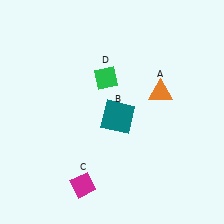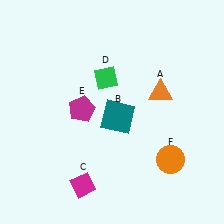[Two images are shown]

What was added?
A magenta pentagon (E), an orange circle (F) were added in Image 2.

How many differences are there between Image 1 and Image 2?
There are 2 differences between the two images.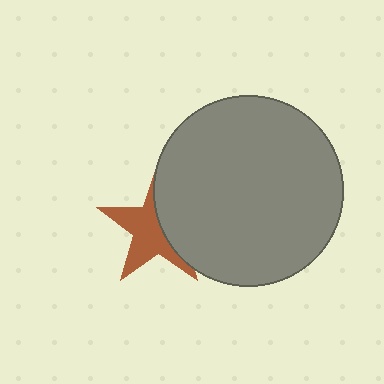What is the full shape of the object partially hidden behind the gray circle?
The partially hidden object is a brown star.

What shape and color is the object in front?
The object in front is a gray circle.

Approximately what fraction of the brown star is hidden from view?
Roughly 45% of the brown star is hidden behind the gray circle.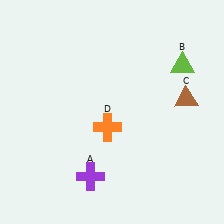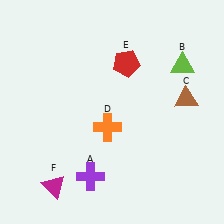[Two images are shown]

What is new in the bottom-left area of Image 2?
A magenta triangle (F) was added in the bottom-left area of Image 2.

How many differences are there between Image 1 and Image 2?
There are 2 differences between the two images.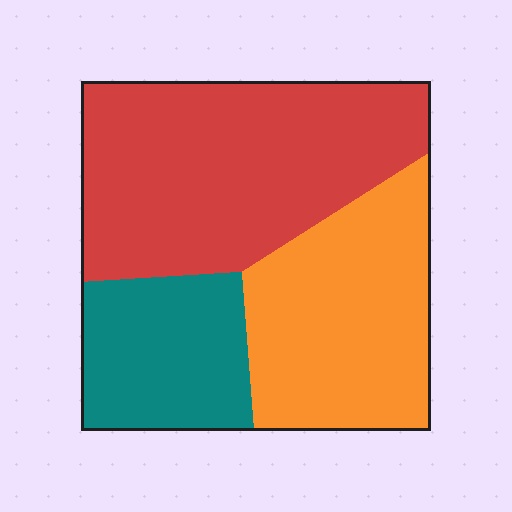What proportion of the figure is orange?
Orange covers about 35% of the figure.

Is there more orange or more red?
Red.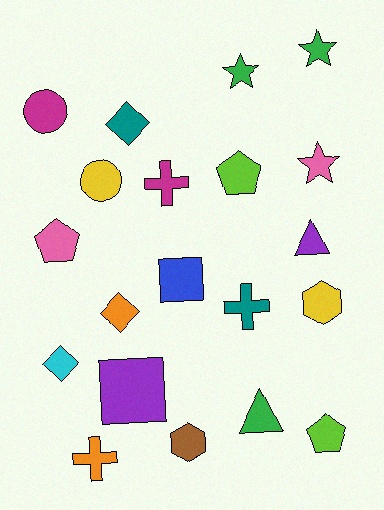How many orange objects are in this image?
There are 2 orange objects.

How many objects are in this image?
There are 20 objects.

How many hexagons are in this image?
There are 2 hexagons.